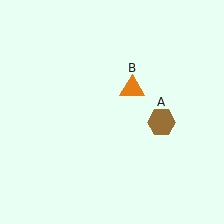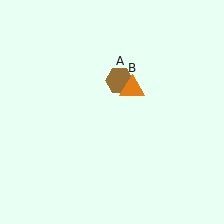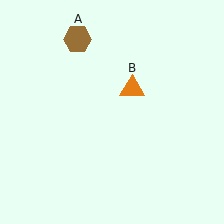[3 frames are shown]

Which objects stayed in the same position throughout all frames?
Orange triangle (object B) remained stationary.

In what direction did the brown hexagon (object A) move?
The brown hexagon (object A) moved up and to the left.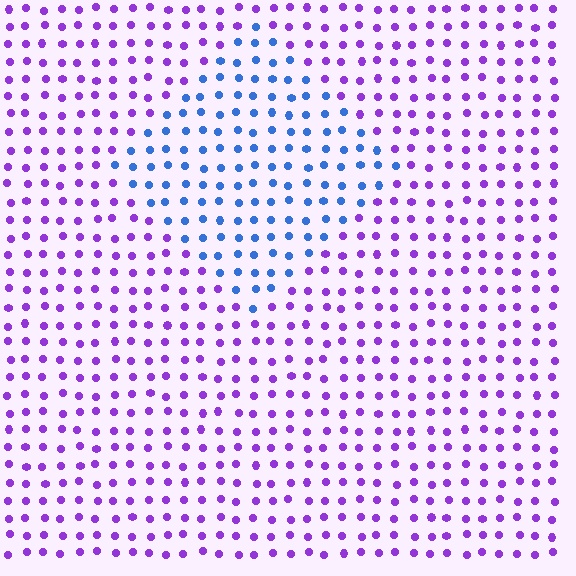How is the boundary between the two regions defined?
The boundary is defined purely by a slight shift in hue (about 57 degrees). Spacing, size, and orientation are identical on both sides.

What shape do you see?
I see a diamond.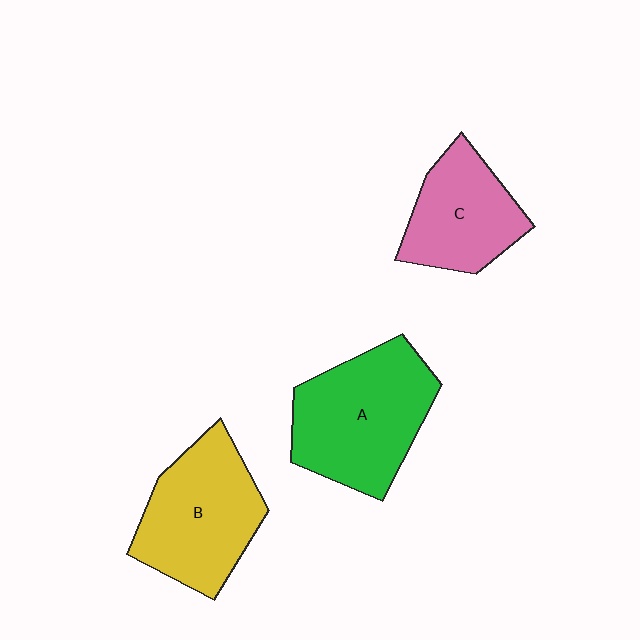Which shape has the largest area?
Shape A (green).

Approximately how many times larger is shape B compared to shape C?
Approximately 1.3 times.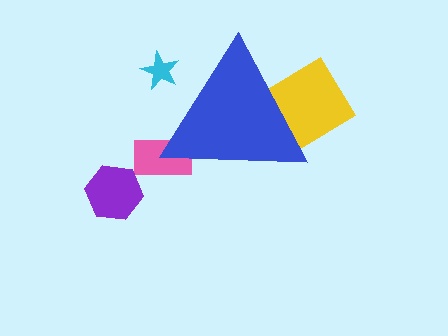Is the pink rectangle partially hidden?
Yes, the pink rectangle is partially hidden behind the blue triangle.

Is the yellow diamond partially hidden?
Yes, the yellow diamond is partially hidden behind the blue triangle.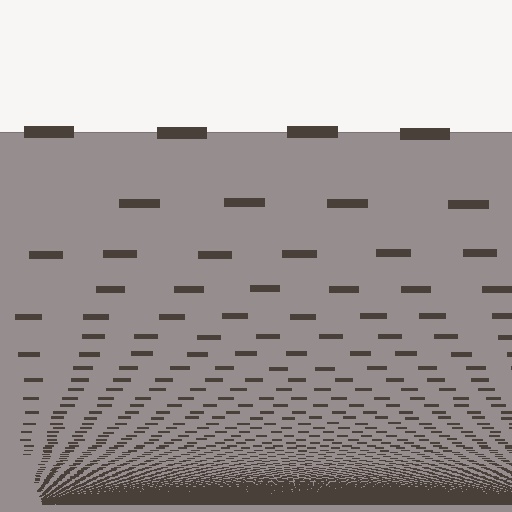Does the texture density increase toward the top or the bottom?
Density increases toward the bottom.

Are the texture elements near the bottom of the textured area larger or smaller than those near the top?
Smaller. The gradient is inverted — elements near the bottom are smaller and denser.